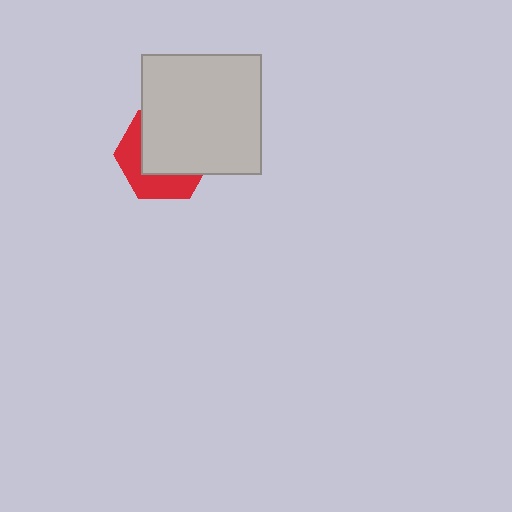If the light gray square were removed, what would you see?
You would see the complete red hexagon.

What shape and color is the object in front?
The object in front is a light gray square.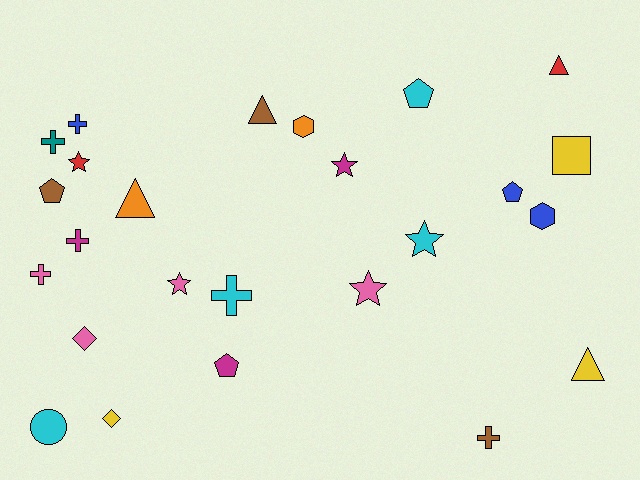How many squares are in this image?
There is 1 square.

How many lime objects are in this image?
There are no lime objects.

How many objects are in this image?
There are 25 objects.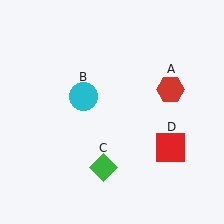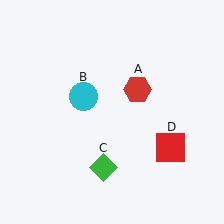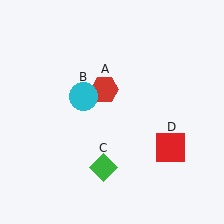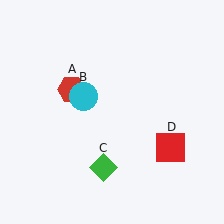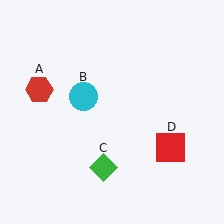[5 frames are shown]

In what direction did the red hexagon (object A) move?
The red hexagon (object A) moved left.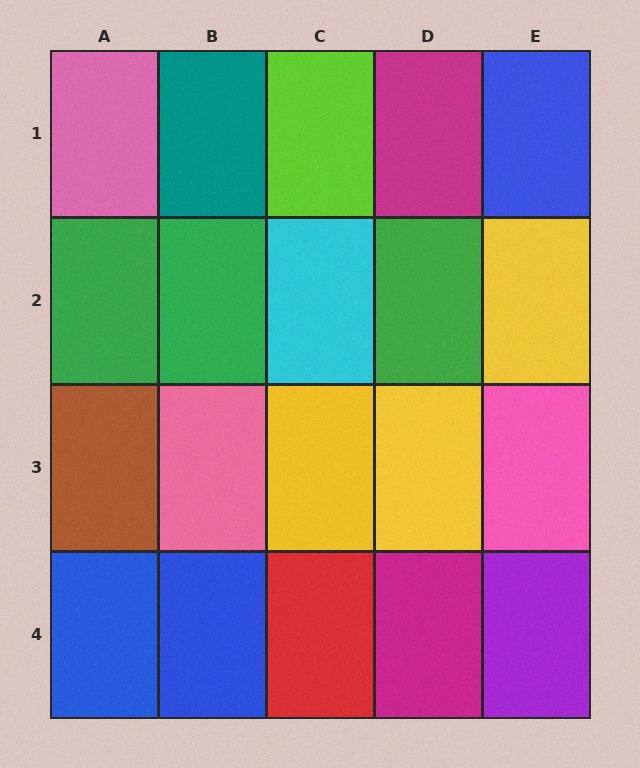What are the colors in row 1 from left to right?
Pink, teal, lime, magenta, blue.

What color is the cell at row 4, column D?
Magenta.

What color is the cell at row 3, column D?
Yellow.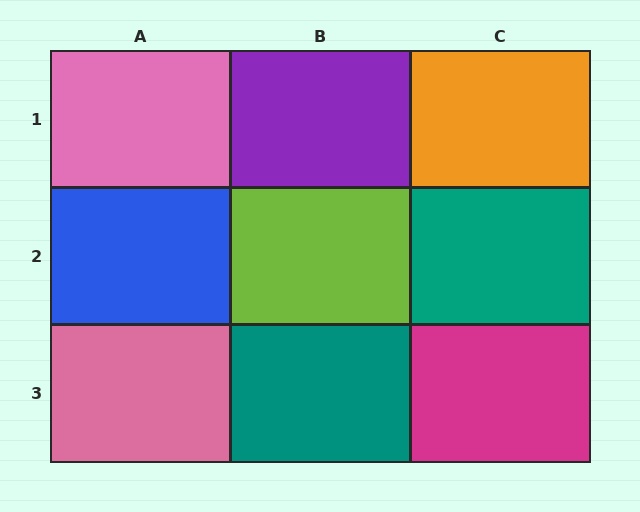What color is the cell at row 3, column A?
Pink.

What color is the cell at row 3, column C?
Magenta.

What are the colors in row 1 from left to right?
Pink, purple, orange.